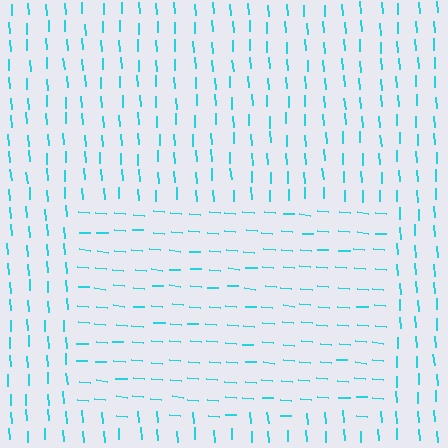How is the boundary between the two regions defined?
The boundary is defined purely by a change in line orientation (approximately 82 degrees difference). All lines are the same color and thickness.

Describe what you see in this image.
The image is filled with small cyan line segments. A rectangle region in the image has lines oriented differently from the surrounding lines, creating a visible texture boundary.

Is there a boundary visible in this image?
Yes, there is a texture boundary formed by a change in line orientation.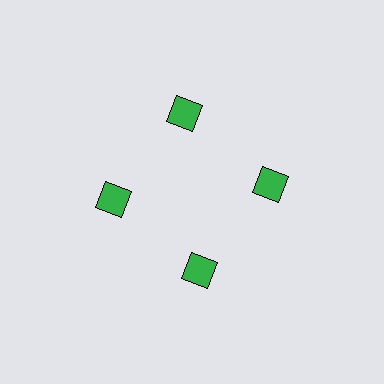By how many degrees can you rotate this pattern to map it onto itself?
The pattern maps onto itself every 90 degrees of rotation.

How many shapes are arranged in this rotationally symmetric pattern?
There are 4 shapes, arranged in 4 groups of 1.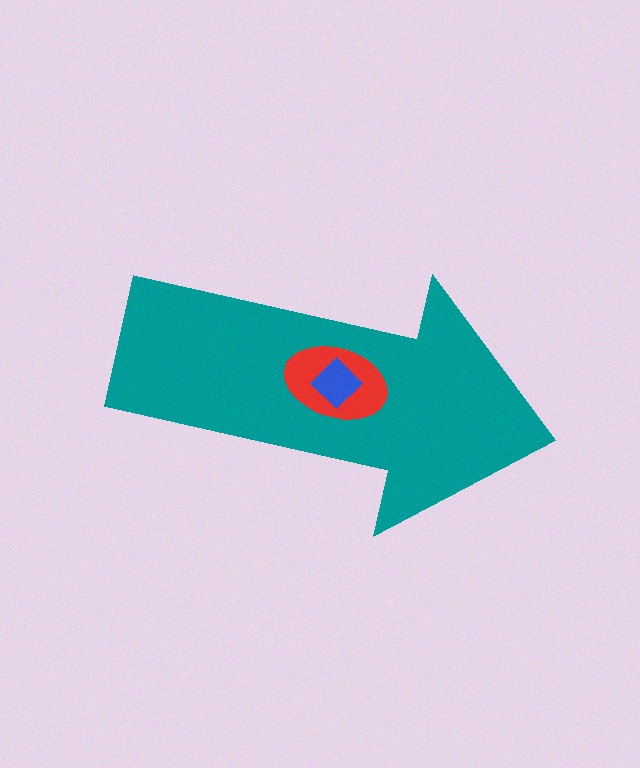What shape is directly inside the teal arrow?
The red ellipse.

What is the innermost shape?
The blue diamond.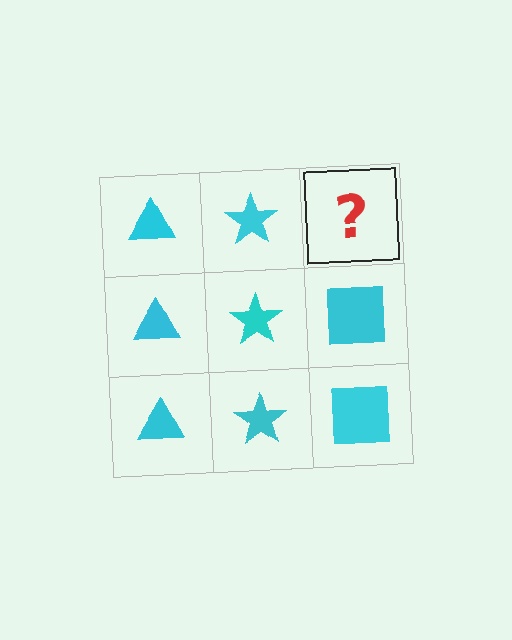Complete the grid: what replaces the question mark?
The question mark should be replaced with a cyan square.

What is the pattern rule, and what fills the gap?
The rule is that each column has a consistent shape. The gap should be filled with a cyan square.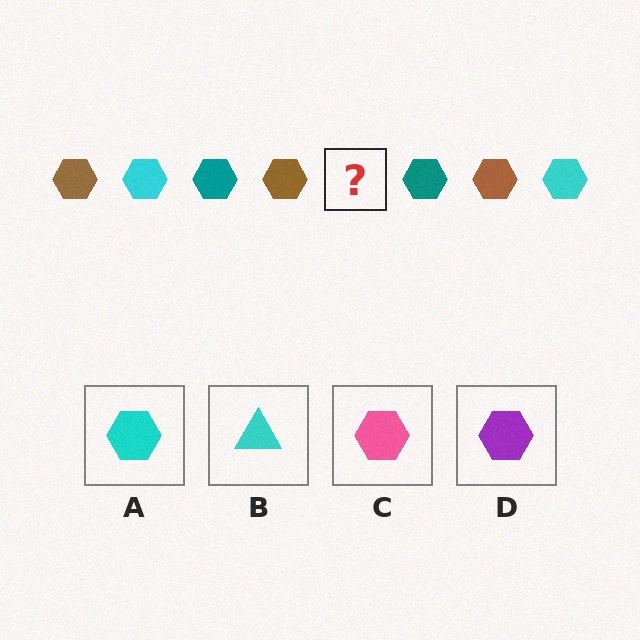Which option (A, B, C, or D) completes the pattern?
A.